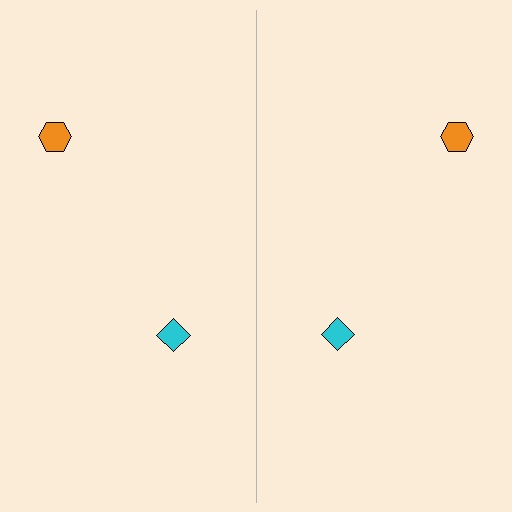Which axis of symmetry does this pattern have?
The pattern has a vertical axis of symmetry running through the center of the image.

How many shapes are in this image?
There are 4 shapes in this image.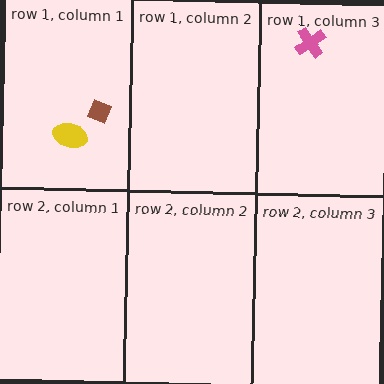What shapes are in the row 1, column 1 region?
The yellow ellipse, the brown diamond.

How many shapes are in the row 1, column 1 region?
2.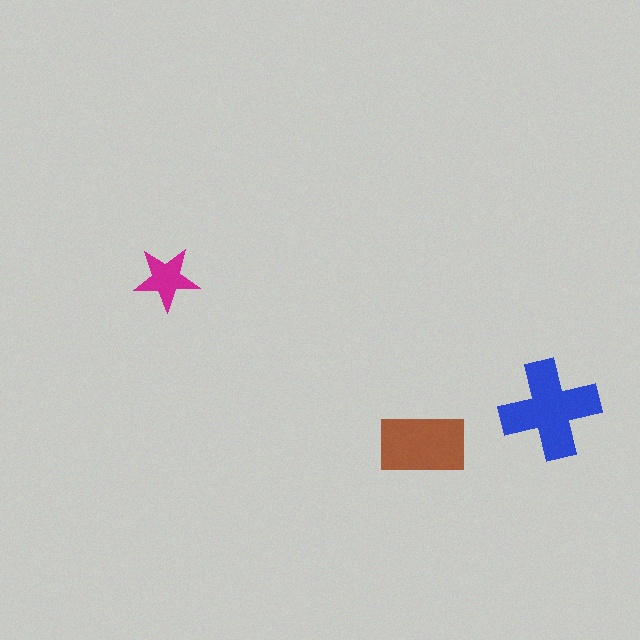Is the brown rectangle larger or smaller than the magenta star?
Larger.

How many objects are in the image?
There are 3 objects in the image.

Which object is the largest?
The blue cross.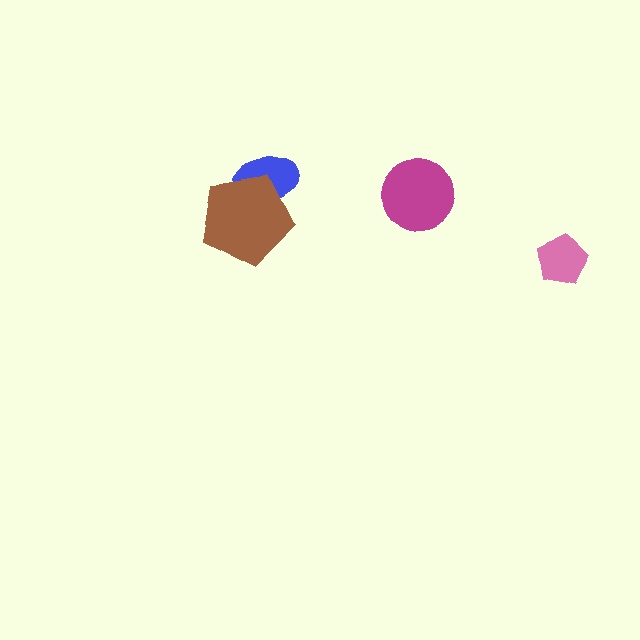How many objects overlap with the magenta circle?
0 objects overlap with the magenta circle.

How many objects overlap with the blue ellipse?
1 object overlaps with the blue ellipse.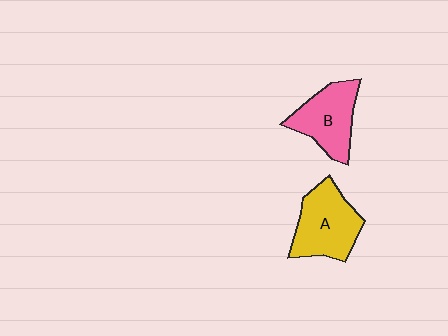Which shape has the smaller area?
Shape B (pink).